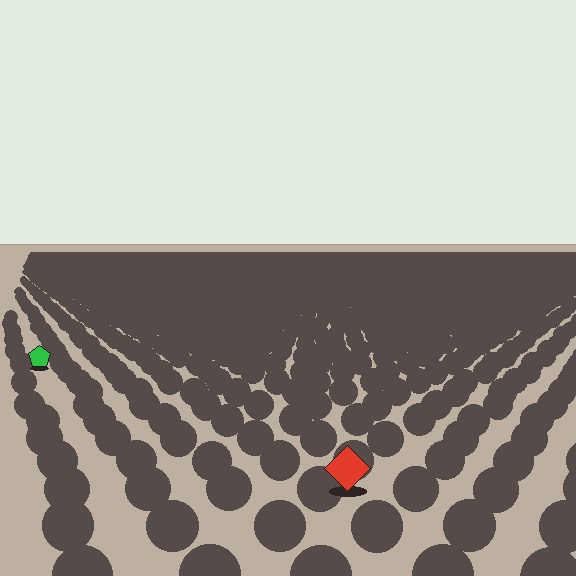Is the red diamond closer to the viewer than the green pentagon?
Yes. The red diamond is closer — you can tell from the texture gradient: the ground texture is coarser near it.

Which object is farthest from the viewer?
The green pentagon is farthest from the viewer. It appears smaller and the ground texture around it is denser.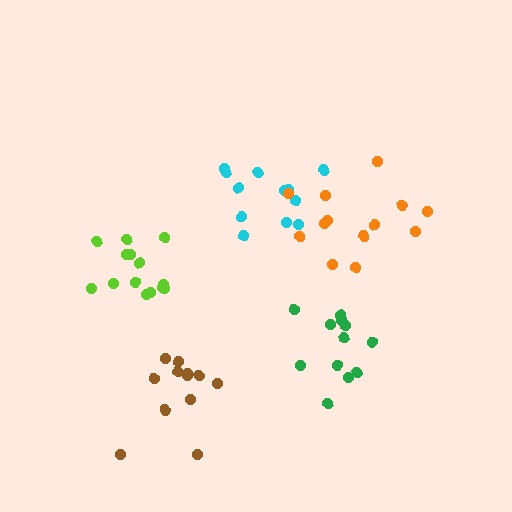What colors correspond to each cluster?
The clusters are colored: lime, cyan, orange, brown, green.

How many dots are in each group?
Group 1: 14 dots, Group 2: 12 dots, Group 3: 13 dots, Group 4: 12 dots, Group 5: 12 dots (63 total).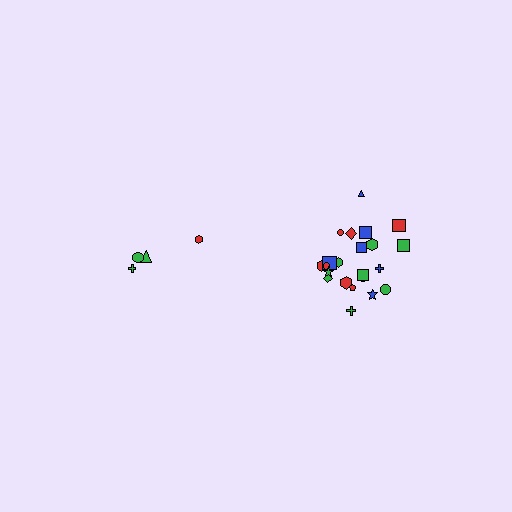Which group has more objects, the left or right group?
The right group.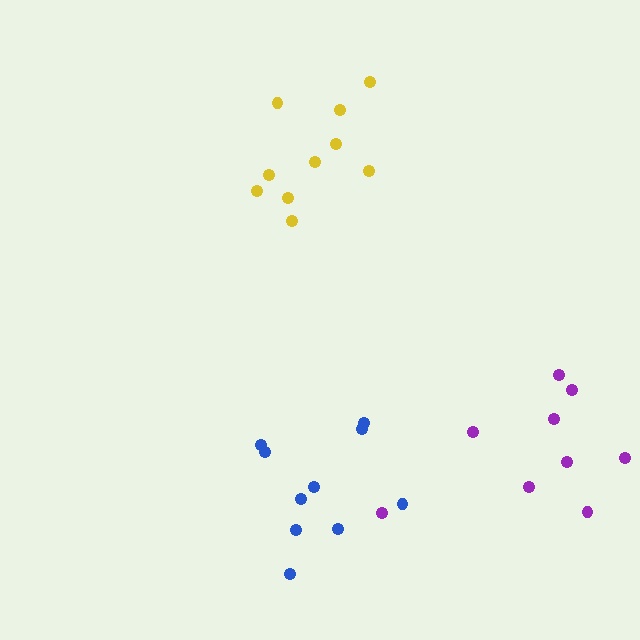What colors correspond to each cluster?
The clusters are colored: blue, yellow, purple.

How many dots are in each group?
Group 1: 10 dots, Group 2: 10 dots, Group 3: 9 dots (29 total).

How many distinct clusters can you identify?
There are 3 distinct clusters.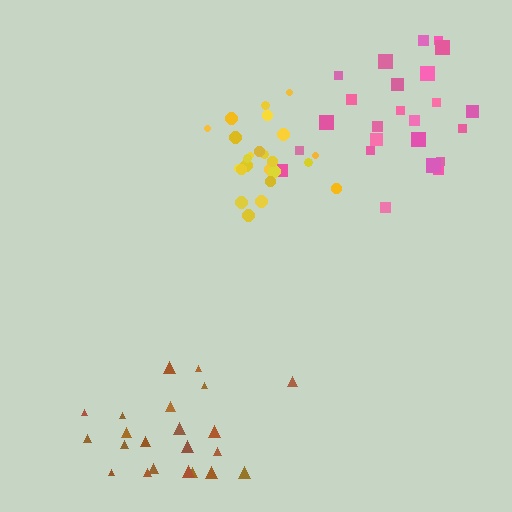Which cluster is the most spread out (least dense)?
Brown.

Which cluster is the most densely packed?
Yellow.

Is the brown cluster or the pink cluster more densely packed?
Pink.